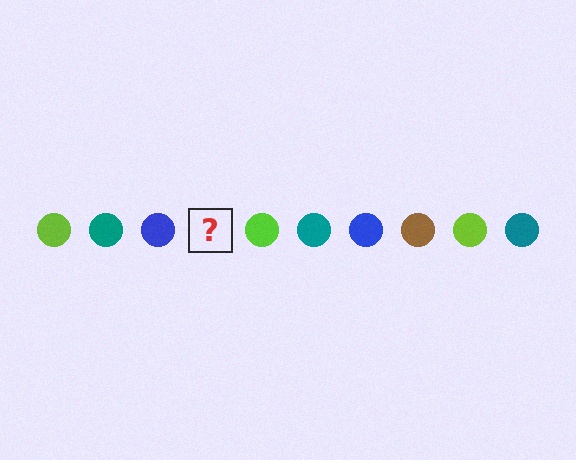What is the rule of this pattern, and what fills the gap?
The rule is that the pattern cycles through lime, teal, blue, brown circles. The gap should be filled with a brown circle.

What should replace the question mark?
The question mark should be replaced with a brown circle.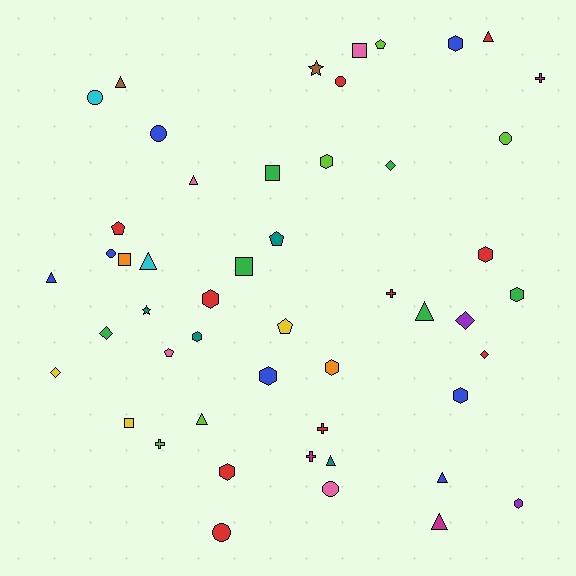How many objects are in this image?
There are 50 objects.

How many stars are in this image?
There are 2 stars.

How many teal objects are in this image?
There are 4 teal objects.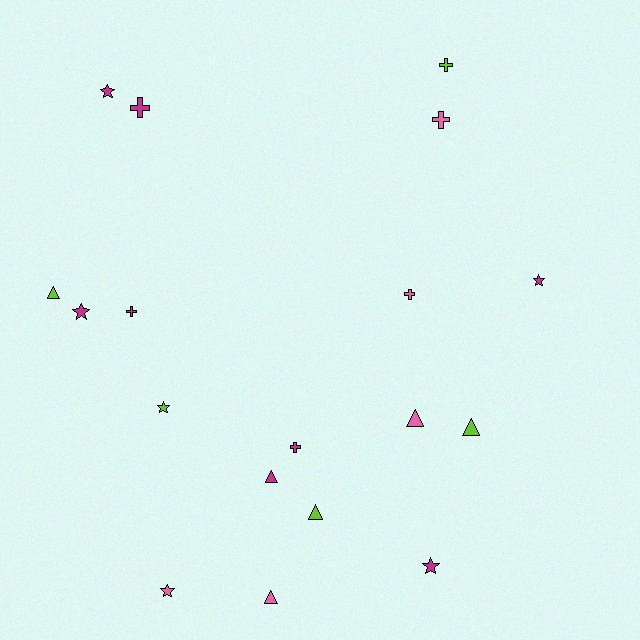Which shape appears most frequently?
Triangle, with 6 objects.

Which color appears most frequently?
Magenta, with 8 objects.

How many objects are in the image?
There are 18 objects.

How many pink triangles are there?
There are 2 pink triangles.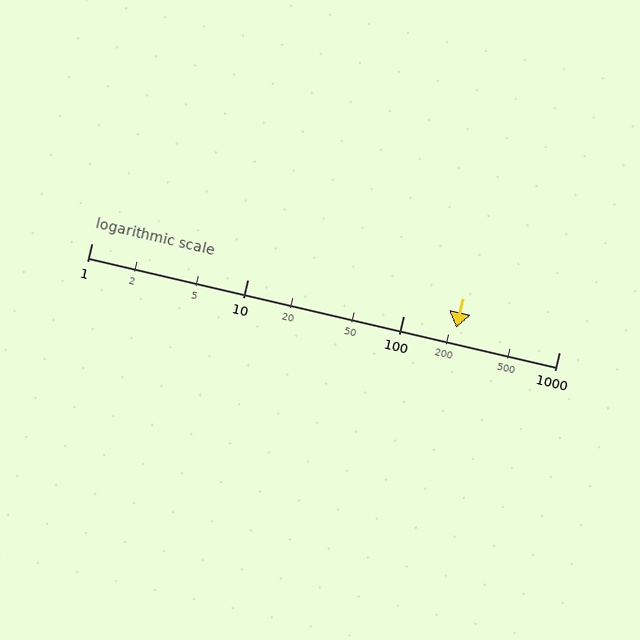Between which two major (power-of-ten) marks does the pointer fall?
The pointer is between 100 and 1000.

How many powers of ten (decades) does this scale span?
The scale spans 3 decades, from 1 to 1000.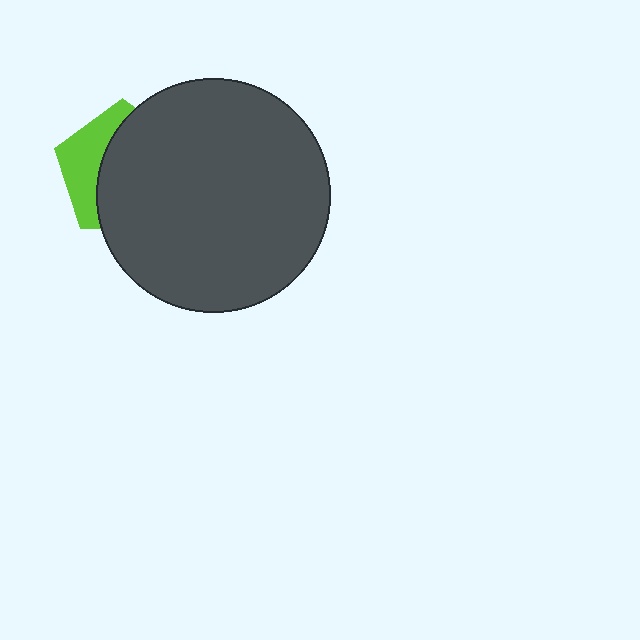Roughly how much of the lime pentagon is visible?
A small part of it is visible (roughly 34%).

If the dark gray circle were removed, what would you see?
You would see the complete lime pentagon.